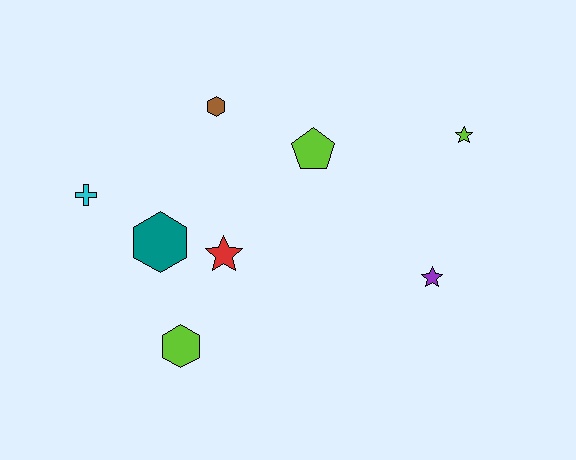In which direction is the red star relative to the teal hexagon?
The red star is to the right of the teal hexagon.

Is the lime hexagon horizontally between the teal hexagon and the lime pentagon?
Yes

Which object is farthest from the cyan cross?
The lime star is farthest from the cyan cross.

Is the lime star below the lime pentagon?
No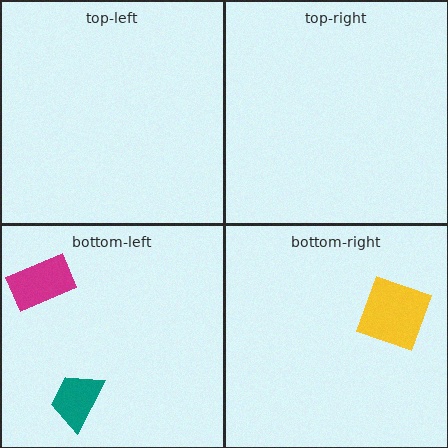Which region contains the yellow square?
The bottom-right region.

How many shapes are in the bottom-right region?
1.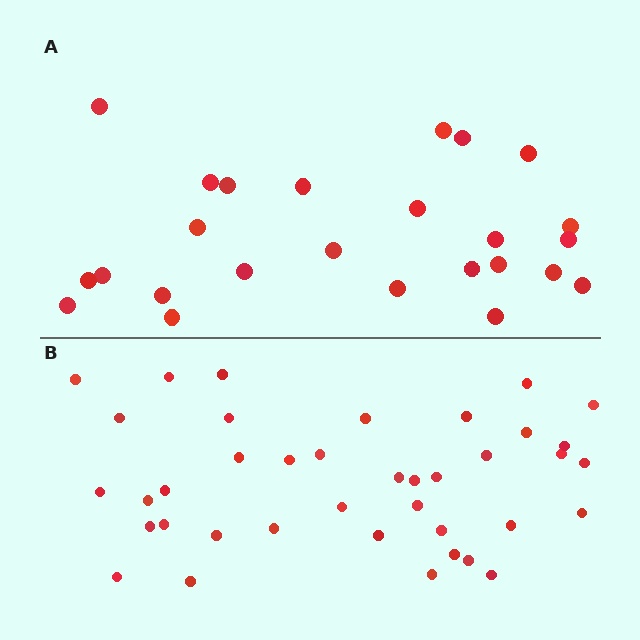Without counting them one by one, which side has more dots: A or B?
Region B (the bottom region) has more dots.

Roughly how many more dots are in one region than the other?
Region B has approximately 15 more dots than region A.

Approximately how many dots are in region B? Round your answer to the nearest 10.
About 40 dots. (The exact count is 39, which rounds to 40.)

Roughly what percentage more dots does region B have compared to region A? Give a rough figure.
About 55% more.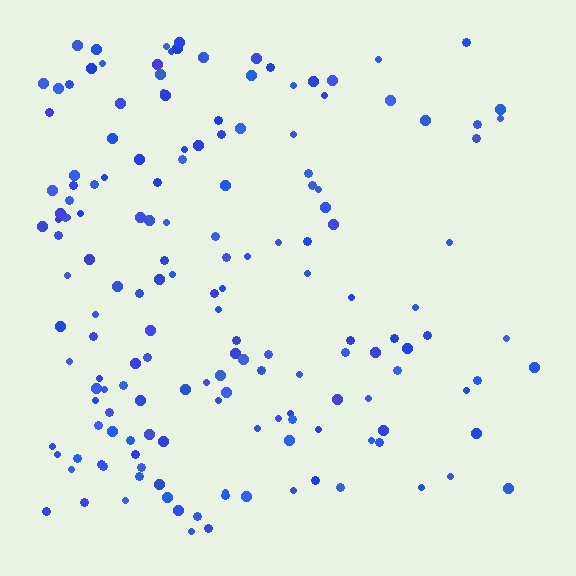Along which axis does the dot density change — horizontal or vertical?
Horizontal.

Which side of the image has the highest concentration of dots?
The left.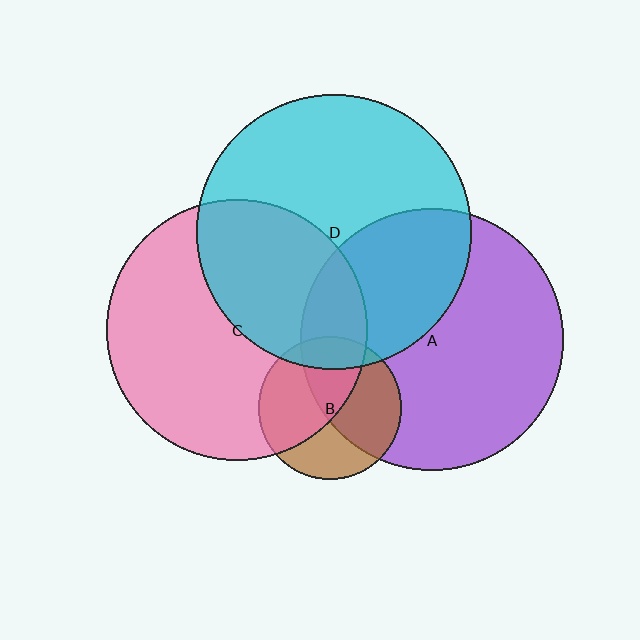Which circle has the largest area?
Circle D (cyan).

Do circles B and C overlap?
Yes.